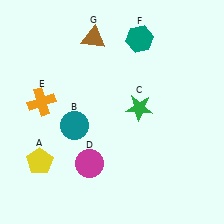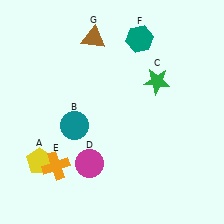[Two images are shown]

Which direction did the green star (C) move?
The green star (C) moved up.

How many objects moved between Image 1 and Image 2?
2 objects moved between the two images.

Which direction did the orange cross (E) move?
The orange cross (E) moved down.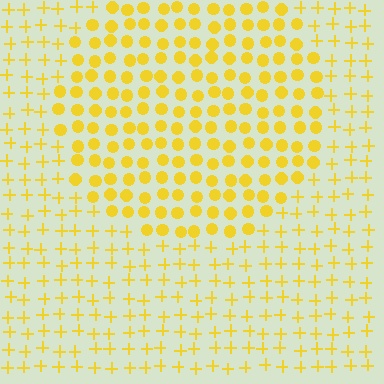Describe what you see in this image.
The image is filled with small yellow elements arranged in a uniform grid. A circle-shaped region contains circles, while the surrounding area contains plus signs. The boundary is defined purely by the change in element shape.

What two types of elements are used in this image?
The image uses circles inside the circle region and plus signs outside it.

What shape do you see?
I see a circle.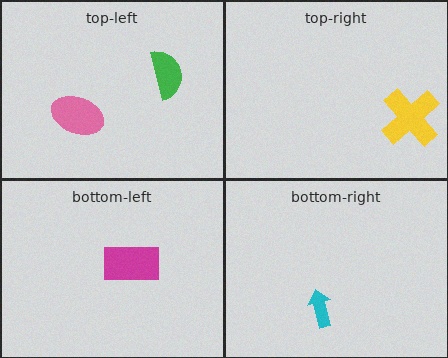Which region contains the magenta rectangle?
The bottom-left region.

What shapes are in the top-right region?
The yellow cross.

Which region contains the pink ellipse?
The top-left region.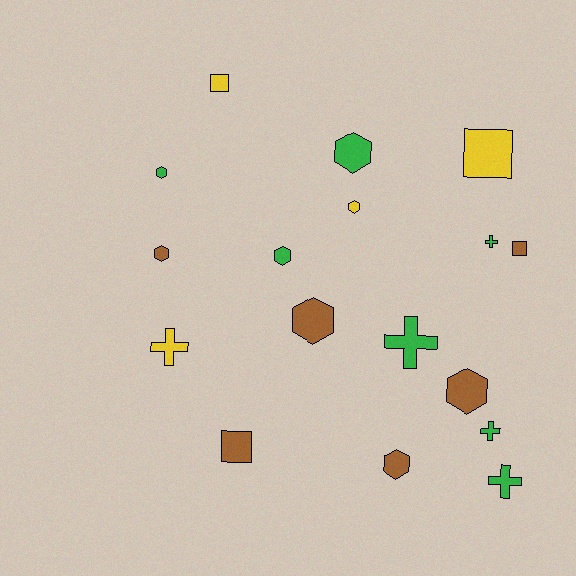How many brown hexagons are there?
There are 4 brown hexagons.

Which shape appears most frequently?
Hexagon, with 8 objects.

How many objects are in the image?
There are 17 objects.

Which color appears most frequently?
Green, with 7 objects.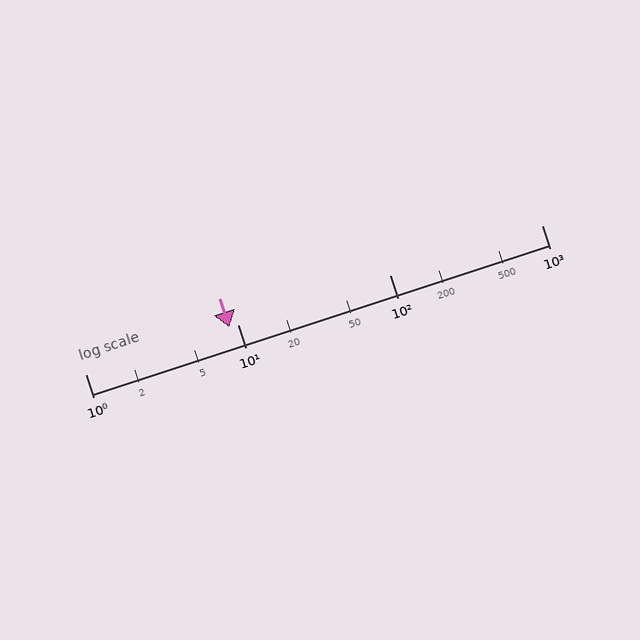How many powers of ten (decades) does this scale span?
The scale spans 3 decades, from 1 to 1000.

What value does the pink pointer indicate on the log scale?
The pointer indicates approximately 8.8.